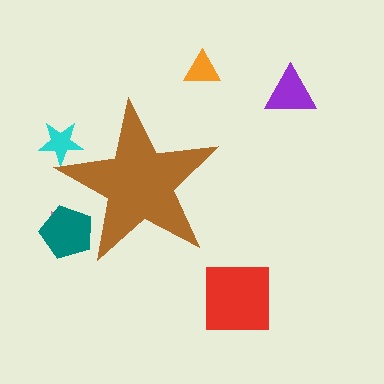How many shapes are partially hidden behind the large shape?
3 shapes are partially hidden.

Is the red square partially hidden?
No, the red square is fully visible.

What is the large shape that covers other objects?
A brown star.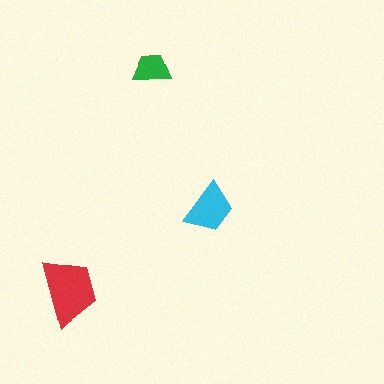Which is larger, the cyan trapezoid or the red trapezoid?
The red one.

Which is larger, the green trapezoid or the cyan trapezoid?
The cyan one.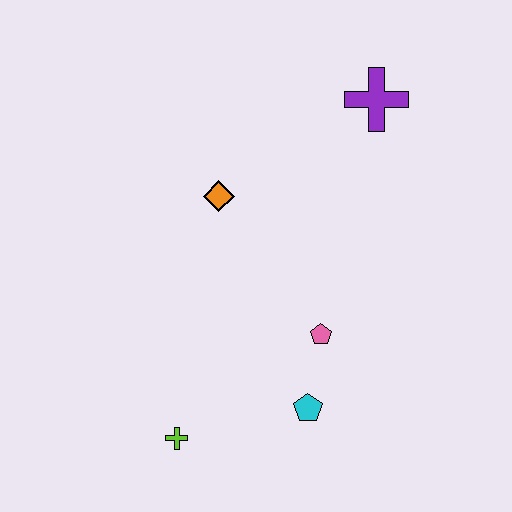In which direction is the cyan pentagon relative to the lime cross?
The cyan pentagon is to the right of the lime cross.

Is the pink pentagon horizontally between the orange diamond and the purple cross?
Yes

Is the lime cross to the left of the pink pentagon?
Yes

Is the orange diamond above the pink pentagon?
Yes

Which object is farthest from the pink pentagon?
The purple cross is farthest from the pink pentagon.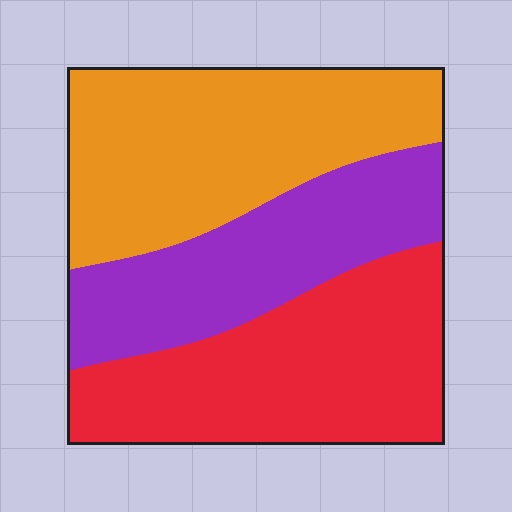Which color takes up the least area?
Purple, at roughly 30%.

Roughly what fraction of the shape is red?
Red covers roughly 35% of the shape.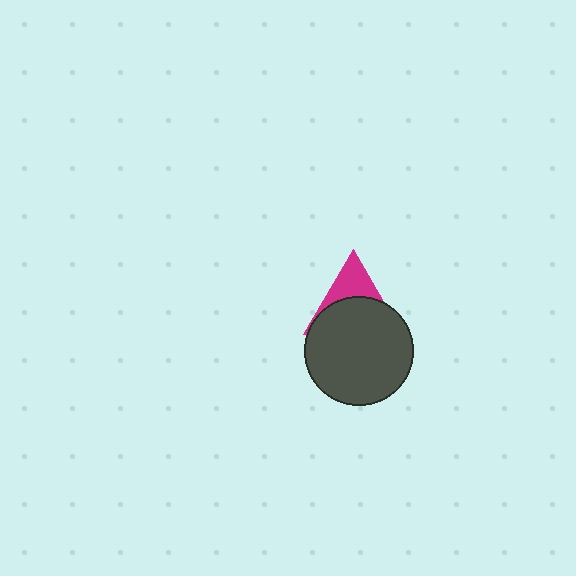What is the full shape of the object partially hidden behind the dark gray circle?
The partially hidden object is a magenta triangle.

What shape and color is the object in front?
The object in front is a dark gray circle.